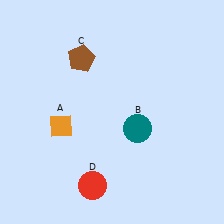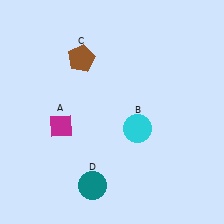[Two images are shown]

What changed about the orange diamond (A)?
In Image 1, A is orange. In Image 2, it changed to magenta.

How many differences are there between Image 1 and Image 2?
There are 3 differences between the two images.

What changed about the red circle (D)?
In Image 1, D is red. In Image 2, it changed to teal.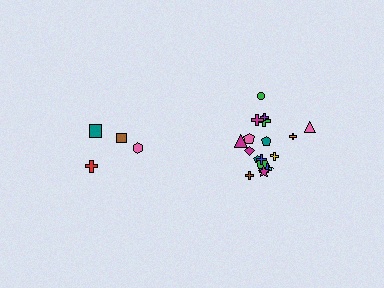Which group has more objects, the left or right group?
The right group.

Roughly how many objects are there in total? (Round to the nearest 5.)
Roughly 20 objects in total.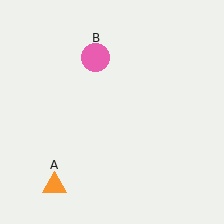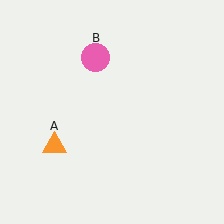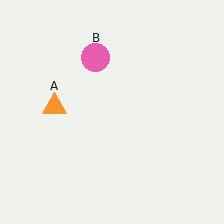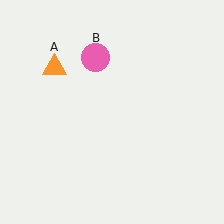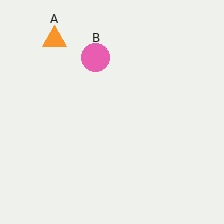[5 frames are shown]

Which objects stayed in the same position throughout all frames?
Pink circle (object B) remained stationary.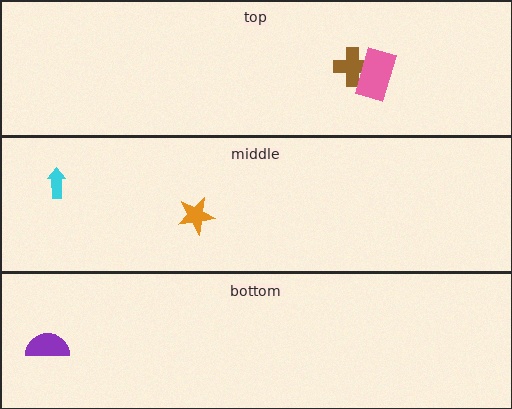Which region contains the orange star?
The middle region.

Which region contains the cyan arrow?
The middle region.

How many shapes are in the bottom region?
1.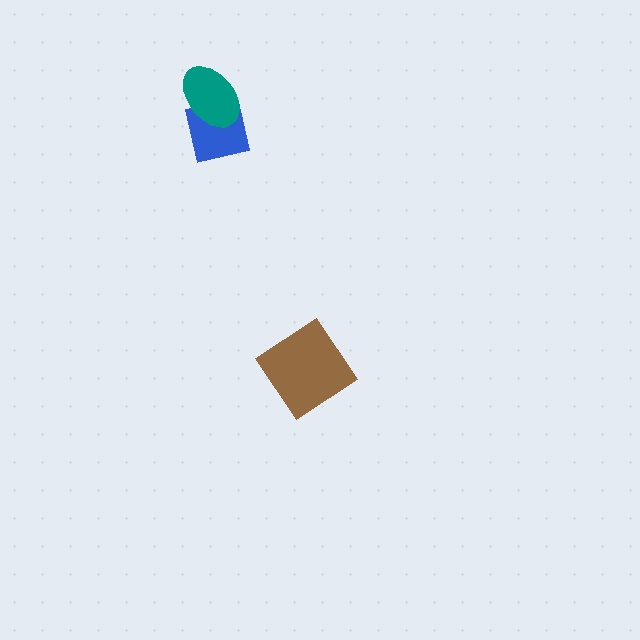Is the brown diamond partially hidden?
No, no other shape covers it.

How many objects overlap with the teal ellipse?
1 object overlaps with the teal ellipse.